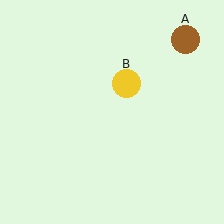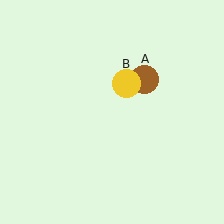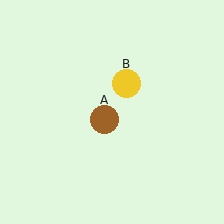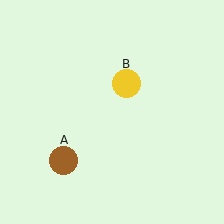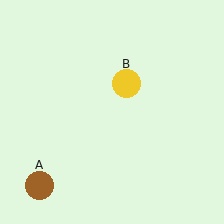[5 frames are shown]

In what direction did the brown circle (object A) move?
The brown circle (object A) moved down and to the left.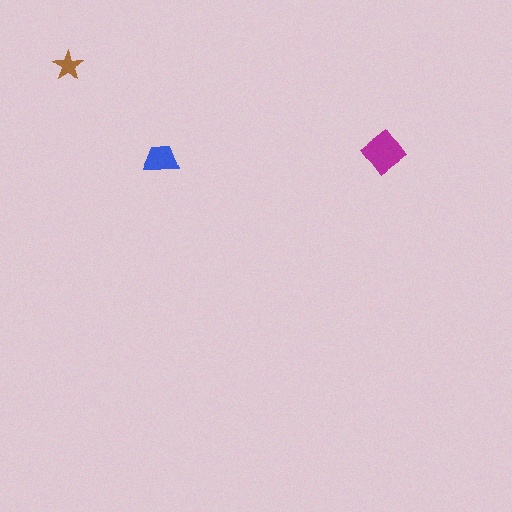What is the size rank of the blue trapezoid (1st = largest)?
2nd.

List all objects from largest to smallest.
The magenta diamond, the blue trapezoid, the brown star.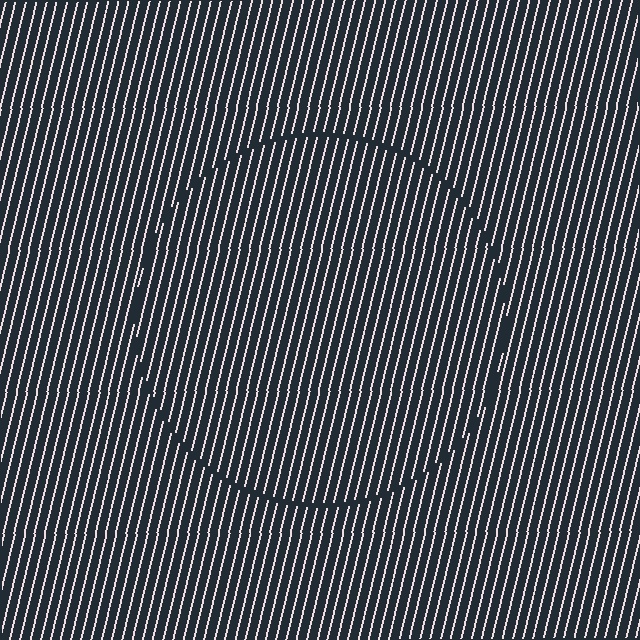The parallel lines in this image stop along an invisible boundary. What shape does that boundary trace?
An illusory circle. The interior of the shape contains the same grating, shifted by half a period — the contour is defined by the phase discontinuity where line-ends from the inner and outer gratings abut.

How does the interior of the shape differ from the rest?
The interior of the shape contains the same grating, shifted by half a period — the contour is defined by the phase discontinuity where line-ends from the inner and outer gratings abut.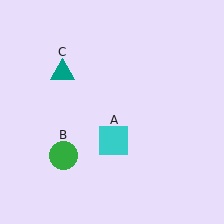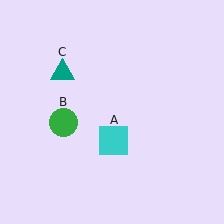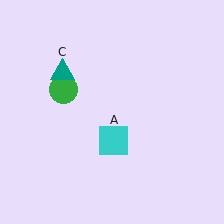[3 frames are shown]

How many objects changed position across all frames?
1 object changed position: green circle (object B).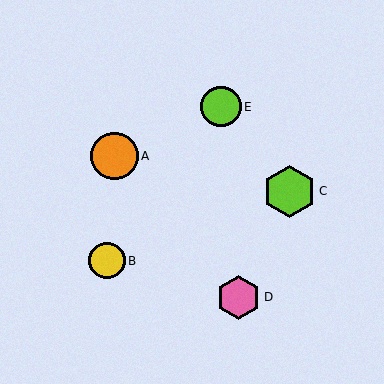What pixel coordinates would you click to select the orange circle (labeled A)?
Click at (114, 156) to select the orange circle A.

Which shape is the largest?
The lime hexagon (labeled C) is the largest.